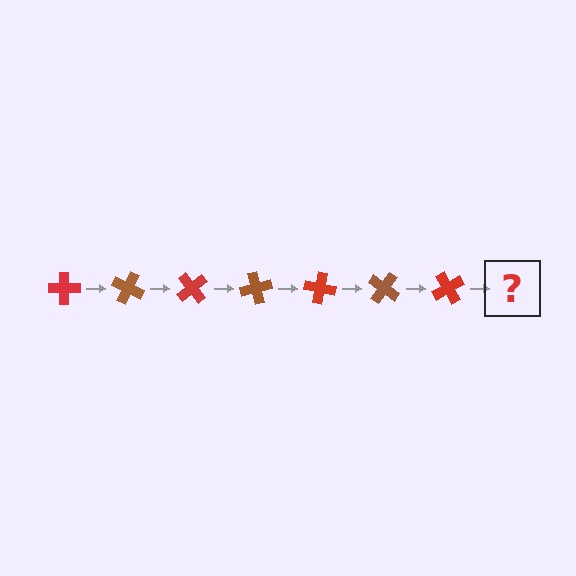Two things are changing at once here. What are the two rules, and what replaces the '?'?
The two rules are that it rotates 25 degrees each step and the color cycles through red and brown. The '?' should be a brown cross, rotated 175 degrees from the start.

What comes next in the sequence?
The next element should be a brown cross, rotated 175 degrees from the start.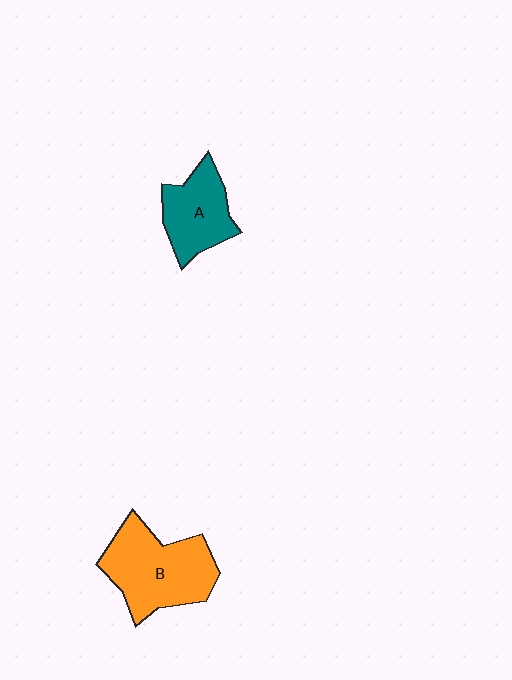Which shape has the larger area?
Shape B (orange).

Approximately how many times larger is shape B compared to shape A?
Approximately 1.5 times.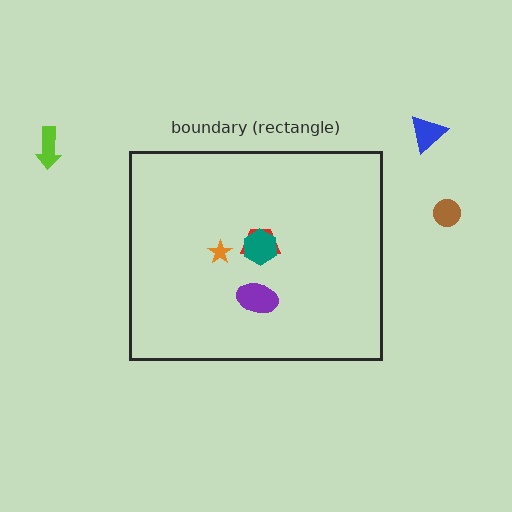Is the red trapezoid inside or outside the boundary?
Inside.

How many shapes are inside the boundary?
4 inside, 3 outside.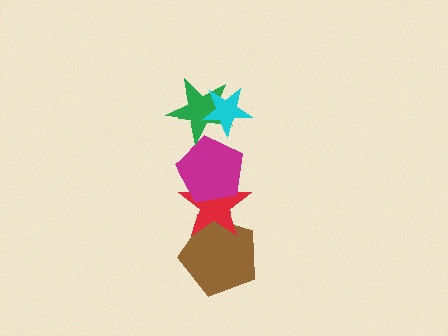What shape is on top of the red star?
The magenta pentagon is on top of the red star.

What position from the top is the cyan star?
The cyan star is 1st from the top.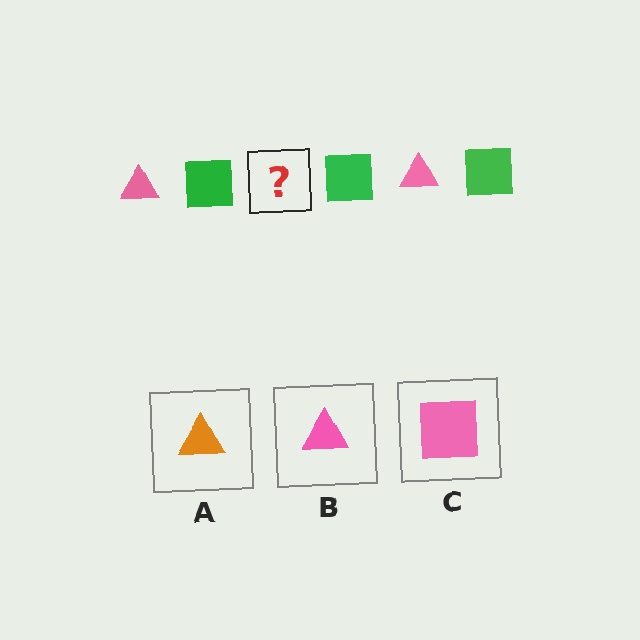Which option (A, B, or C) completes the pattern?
B.